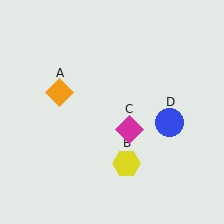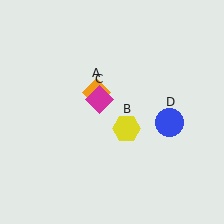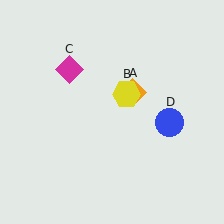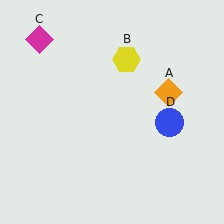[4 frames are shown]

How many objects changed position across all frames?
3 objects changed position: orange diamond (object A), yellow hexagon (object B), magenta diamond (object C).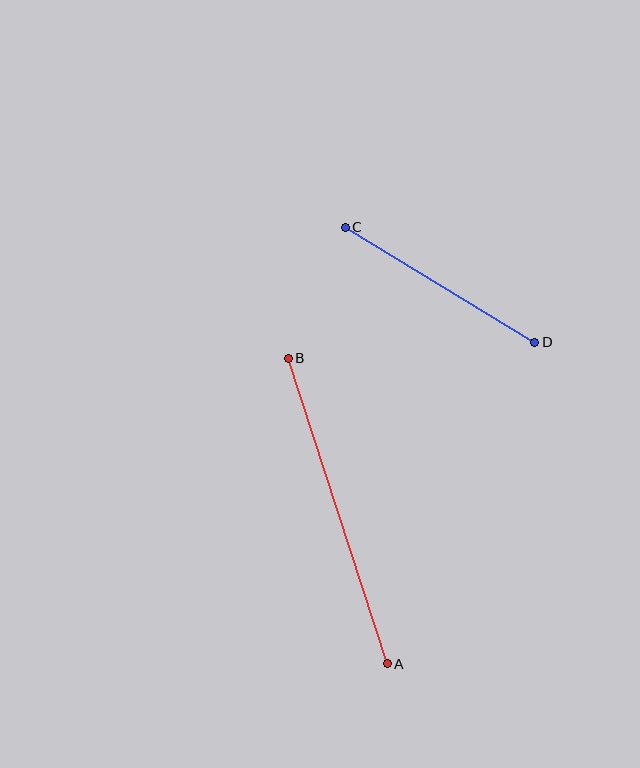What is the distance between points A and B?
The distance is approximately 321 pixels.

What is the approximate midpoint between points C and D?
The midpoint is at approximately (440, 285) pixels.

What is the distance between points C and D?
The distance is approximately 222 pixels.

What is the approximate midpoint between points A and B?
The midpoint is at approximately (338, 511) pixels.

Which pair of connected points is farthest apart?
Points A and B are farthest apart.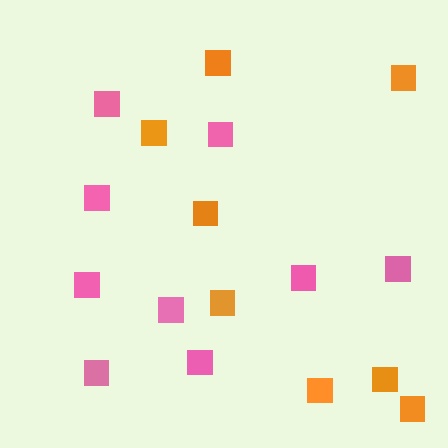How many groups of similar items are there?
There are 2 groups: one group of pink squares (9) and one group of orange squares (8).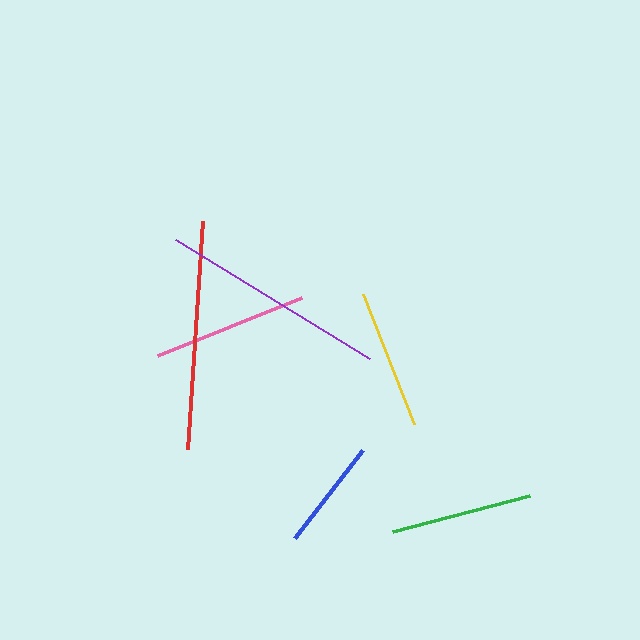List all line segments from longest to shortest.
From longest to shortest: red, purple, pink, green, yellow, blue.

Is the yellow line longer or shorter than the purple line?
The purple line is longer than the yellow line.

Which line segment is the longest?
The red line is the longest at approximately 229 pixels.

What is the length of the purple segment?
The purple segment is approximately 228 pixels long.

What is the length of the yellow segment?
The yellow segment is approximately 140 pixels long.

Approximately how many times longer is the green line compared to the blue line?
The green line is approximately 1.3 times the length of the blue line.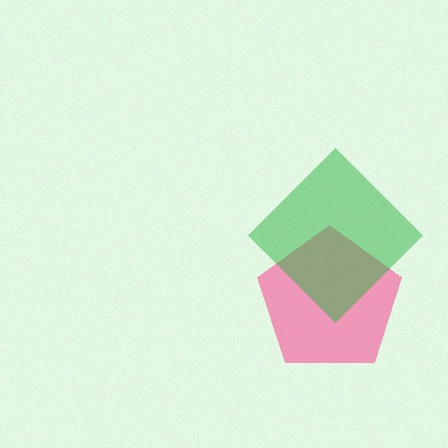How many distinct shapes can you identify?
There are 2 distinct shapes: a pink pentagon, a green diamond.